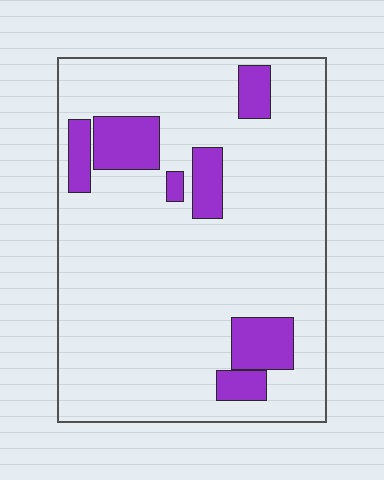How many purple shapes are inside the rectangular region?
7.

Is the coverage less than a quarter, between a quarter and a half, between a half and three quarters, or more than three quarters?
Less than a quarter.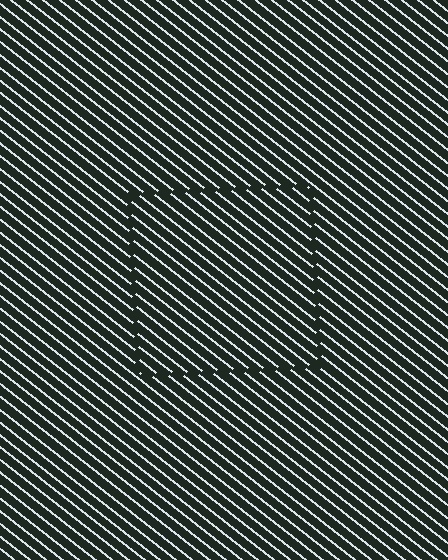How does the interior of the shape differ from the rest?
The interior of the shape contains the same grating, shifted by half a period — the contour is defined by the phase discontinuity where line-ends from the inner and outer gratings abut.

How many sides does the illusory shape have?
4 sides — the line-ends trace a square.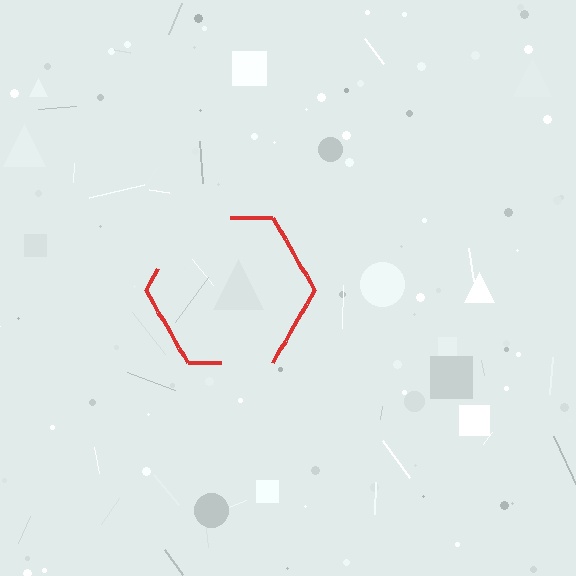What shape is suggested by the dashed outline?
The dashed outline suggests a hexagon.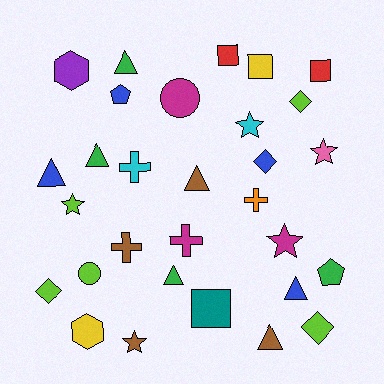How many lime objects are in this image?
There are 5 lime objects.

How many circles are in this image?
There are 2 circles.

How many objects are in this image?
There are 30 objects.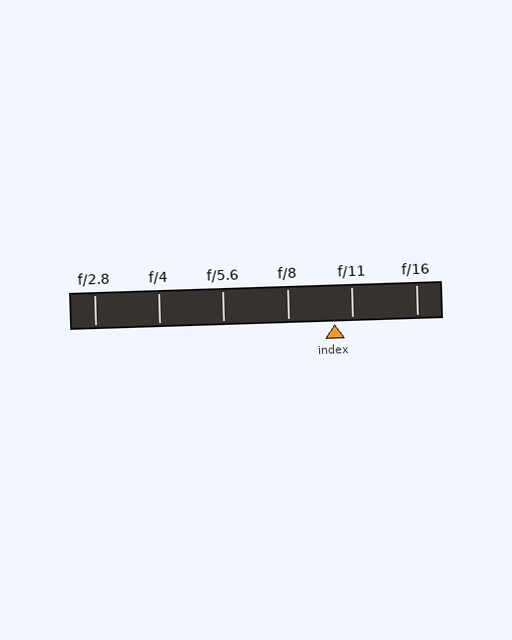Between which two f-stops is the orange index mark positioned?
The index mark is between f/8 and f/11.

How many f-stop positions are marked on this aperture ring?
There are 6 f-stop positions marked.